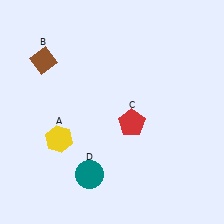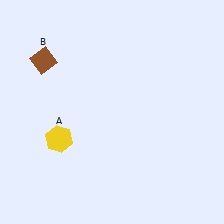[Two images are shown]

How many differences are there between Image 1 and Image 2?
There are 2 differences between the two images.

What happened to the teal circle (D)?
The teal circle (D) was removed in Image 2. It was in the bottom-left area of Image 1.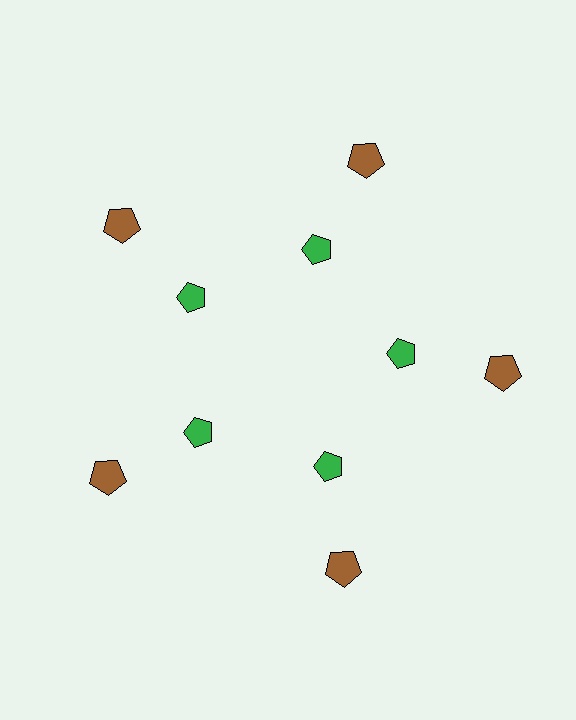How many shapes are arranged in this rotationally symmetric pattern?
There are 10 shapes, arranged in 5 groups of 2.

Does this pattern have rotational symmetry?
Yes, this pattern has 5-fold rotational symmetry. It looks the same after rotating 72 degrees around the center.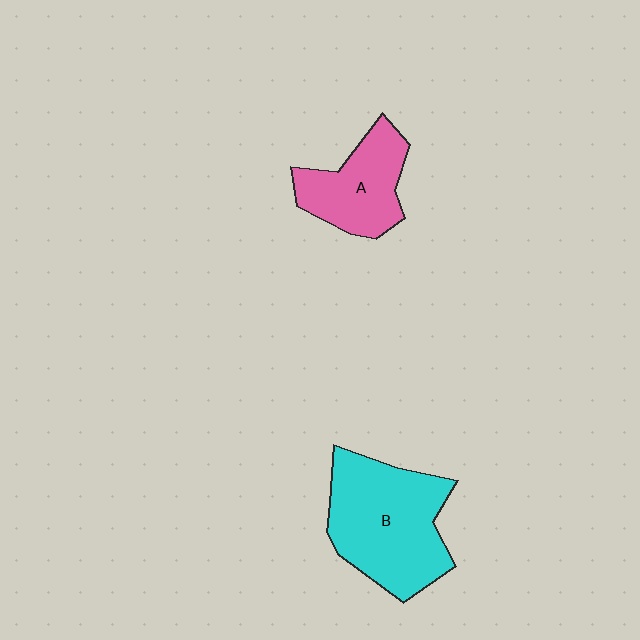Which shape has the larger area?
Shape B (cyan).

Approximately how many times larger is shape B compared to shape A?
Approximately 1.6 times.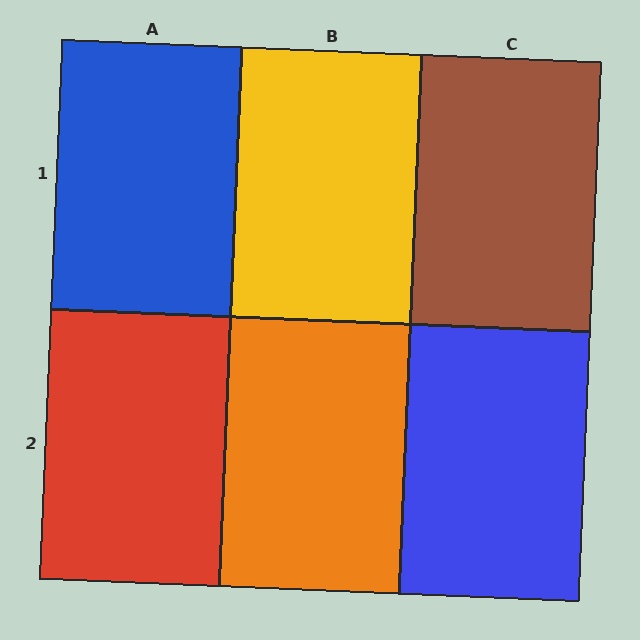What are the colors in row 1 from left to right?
Blue, yellow, brown.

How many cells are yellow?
1 cell is yellow.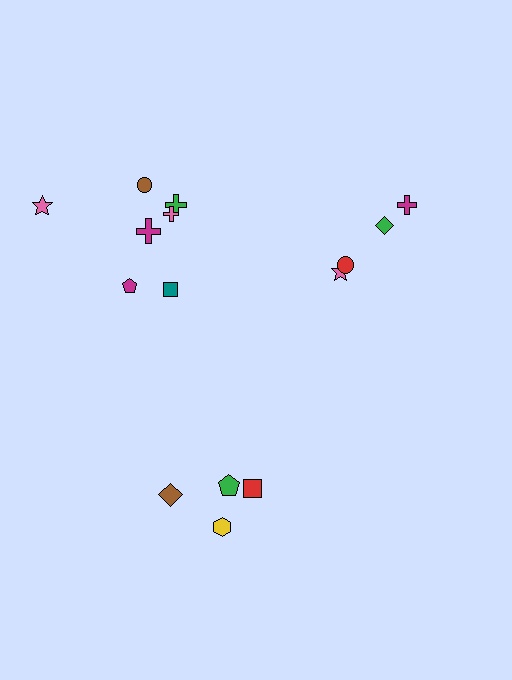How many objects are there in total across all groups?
There are 15 objects.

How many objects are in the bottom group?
There are 4 objects.